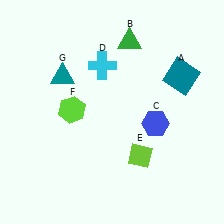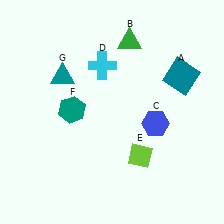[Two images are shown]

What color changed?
The hexagon (F) changed from lime in Image 1 to teal in Image 2.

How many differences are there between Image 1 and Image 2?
There is 1 difference between the two images.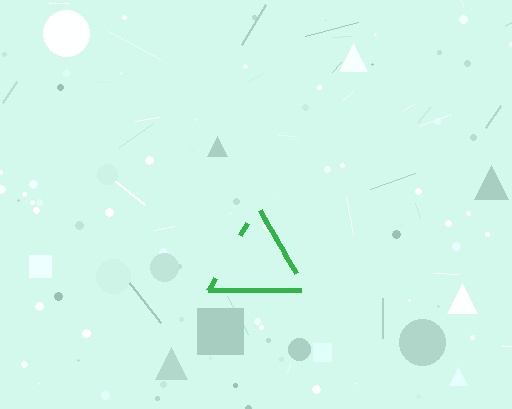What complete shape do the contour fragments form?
The contour fragments form a triangle.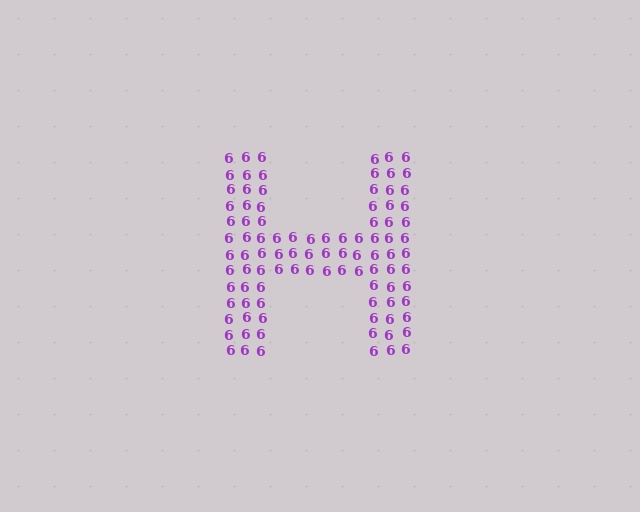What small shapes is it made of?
It is made of small digit 6's.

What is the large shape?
The large shape is the letter H.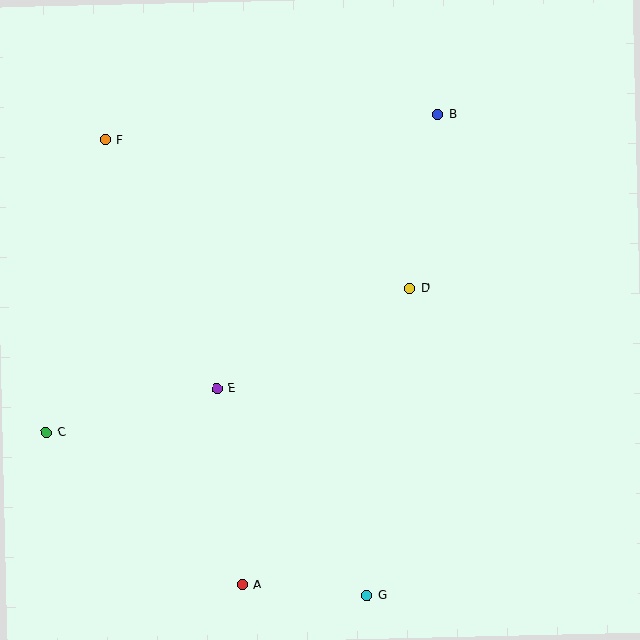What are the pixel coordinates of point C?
Point C is at (46, 432).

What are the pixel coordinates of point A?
Point A is at (242, 585).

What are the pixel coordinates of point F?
Point F is at (105, 140).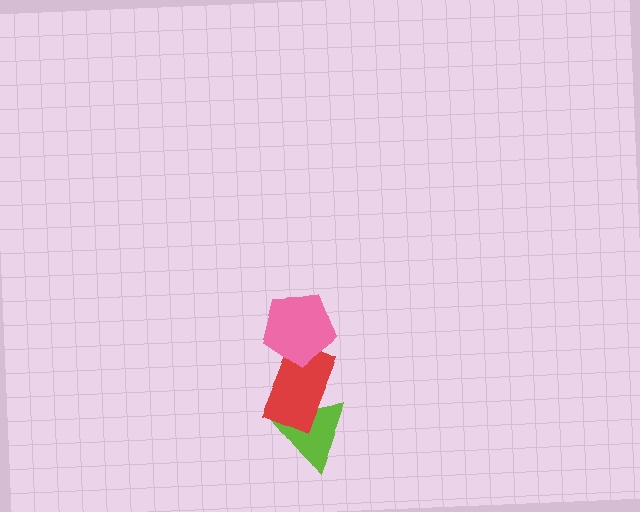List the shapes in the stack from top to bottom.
From top to bottom: the pink pentagon, the red rectangle, the lime triangle.